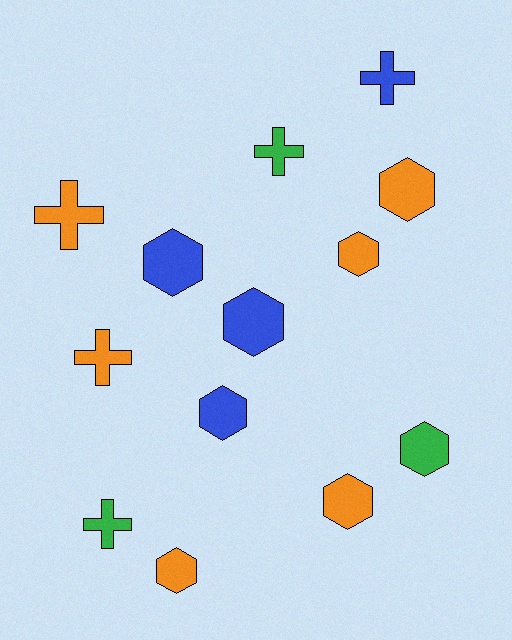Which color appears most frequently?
Orange, with 6 objects.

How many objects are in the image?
There are 13 objects.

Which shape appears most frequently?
Hexagon, with 8 objects.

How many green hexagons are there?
There is 1 green hexagon.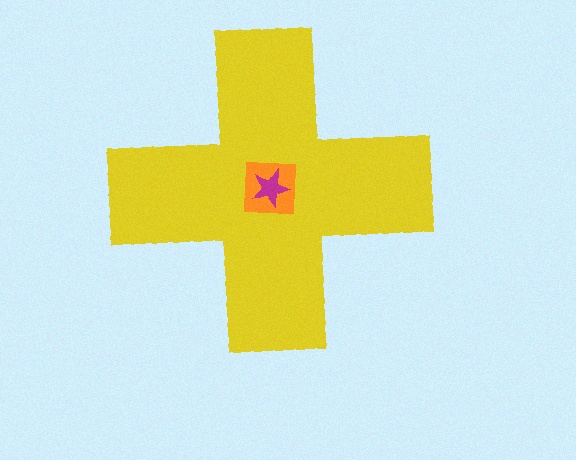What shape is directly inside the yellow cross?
The orange square.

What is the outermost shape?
The yellow cross.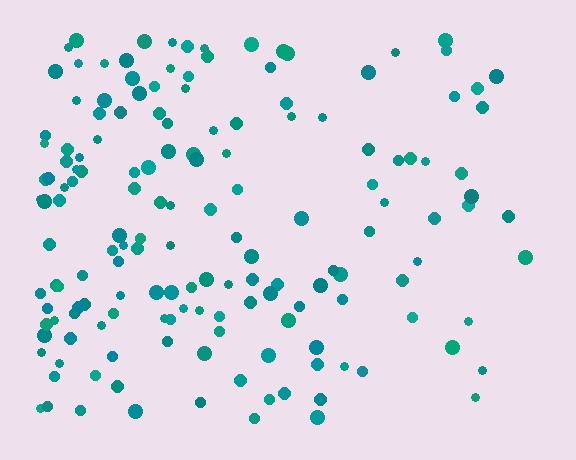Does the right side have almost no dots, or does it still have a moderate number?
Still a moderate number, just noticeably fewer than the left.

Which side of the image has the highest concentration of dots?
The left.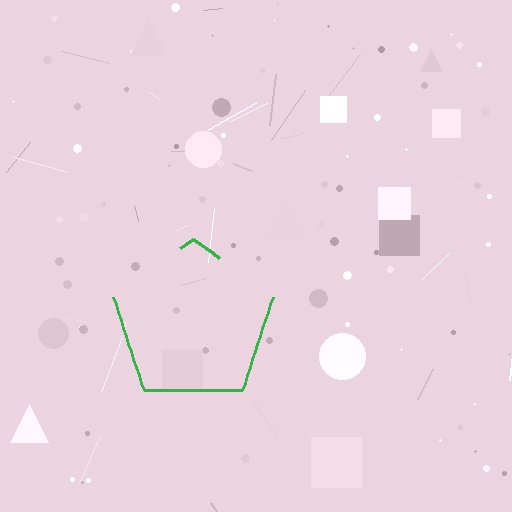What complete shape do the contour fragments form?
The contour fragments form a pentagon.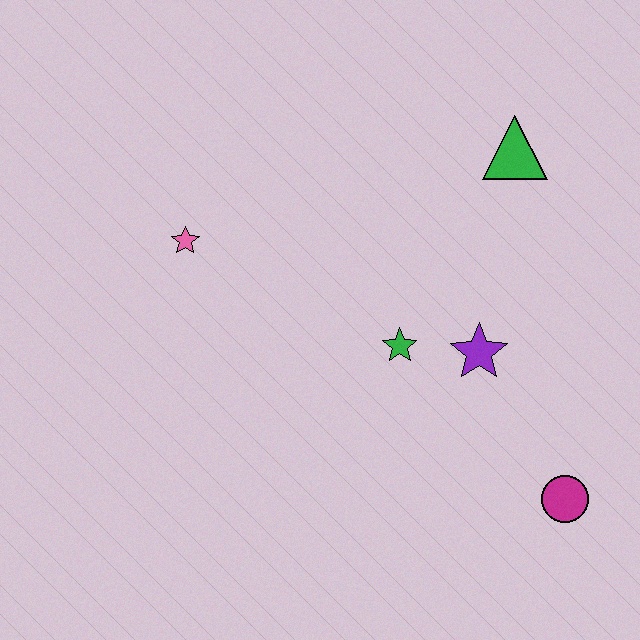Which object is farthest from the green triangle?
The magenta circle is farthest from the green triangle.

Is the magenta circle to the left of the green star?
No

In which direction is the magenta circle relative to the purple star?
The magenta circle is below the purple star.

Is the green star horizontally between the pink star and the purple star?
Yes